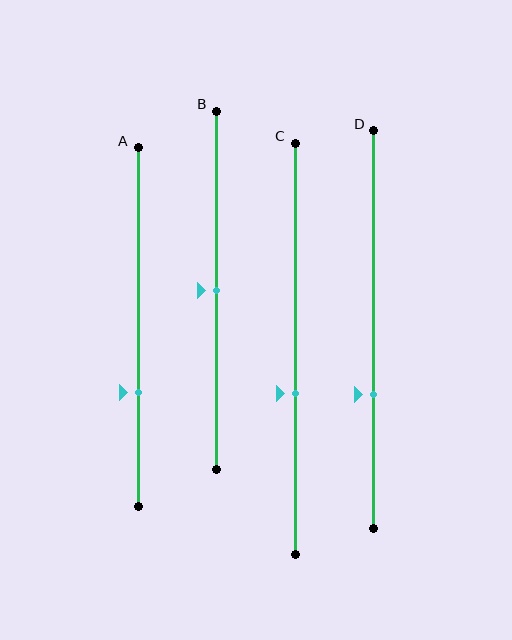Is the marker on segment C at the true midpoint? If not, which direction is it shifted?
No, the marker on segment C is shifted downward by about 11% of the segment length.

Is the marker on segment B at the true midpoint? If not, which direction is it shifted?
Yes, the marker on segment B is at the true midpoint.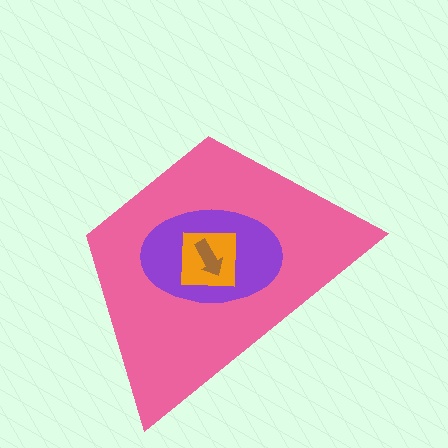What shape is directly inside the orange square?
The brown arrow.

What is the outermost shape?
The pink trapezoid.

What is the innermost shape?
The brown arrow.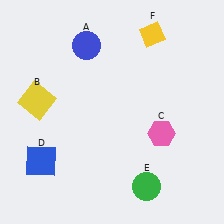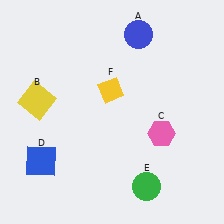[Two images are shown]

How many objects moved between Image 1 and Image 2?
2 objects moved between the two images.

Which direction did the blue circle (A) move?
The blue circle (A) moved right.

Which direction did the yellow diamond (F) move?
The yellow diamond (F) moved down.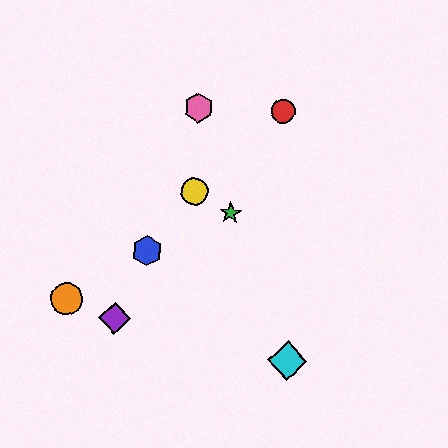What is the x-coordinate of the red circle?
The red circle is at x≈283.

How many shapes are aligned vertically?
2 shapes (the yellow circle, the pink hexagon) are aligned vertically.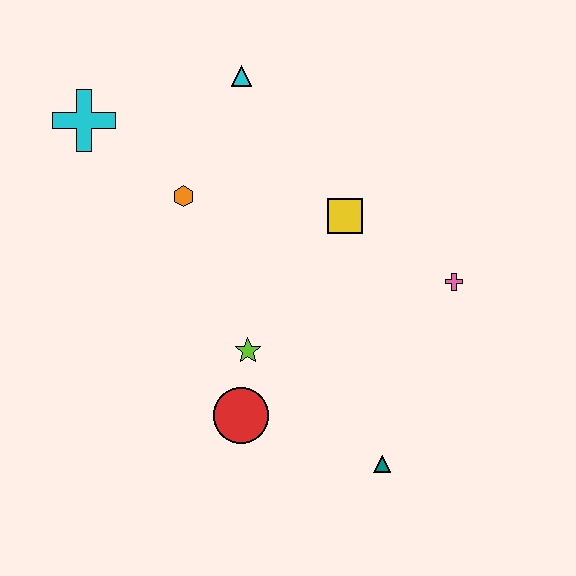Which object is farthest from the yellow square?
The cyan cross is farthest from the yellow square.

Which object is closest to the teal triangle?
The red circle is closest to the teal triangle.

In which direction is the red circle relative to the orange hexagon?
The red circle is below the orange hexagon.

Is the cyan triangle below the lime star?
No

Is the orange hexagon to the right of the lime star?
No